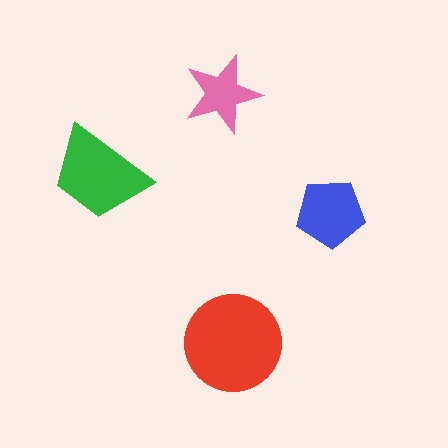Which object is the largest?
The red circle.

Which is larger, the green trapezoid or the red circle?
The red circle.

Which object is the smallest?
The pink star.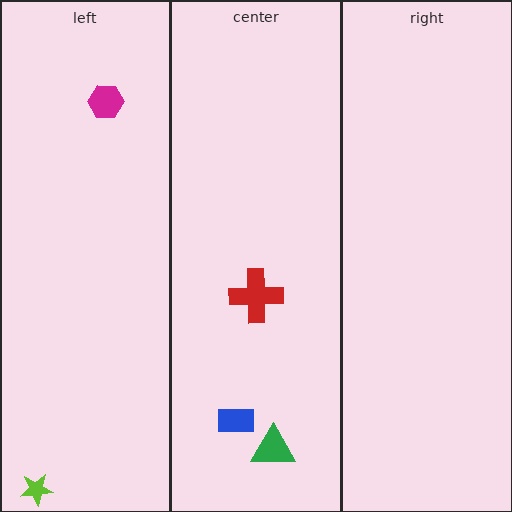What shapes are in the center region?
The red cross, the green triangle, the blue rectangle.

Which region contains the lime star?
The left region.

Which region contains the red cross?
The center region.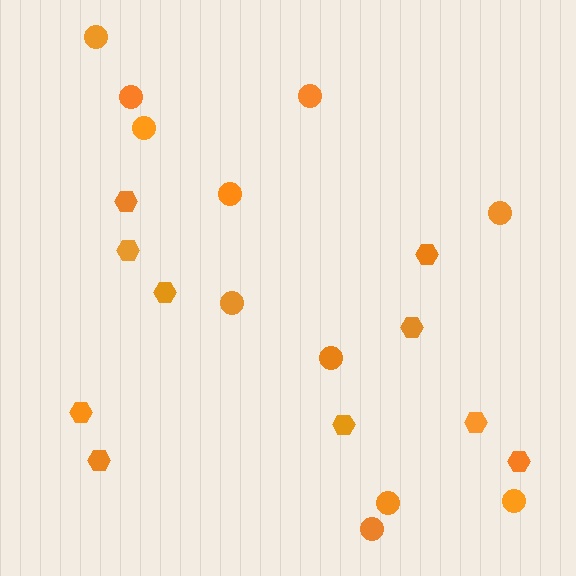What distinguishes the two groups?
There are 2 groups: one group of circles (11) and one group of hexagons (10).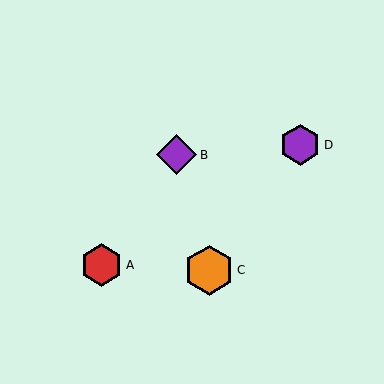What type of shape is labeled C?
Shape C is an orange hexagon.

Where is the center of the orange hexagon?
The center of the orange hexagon is at (209, 270).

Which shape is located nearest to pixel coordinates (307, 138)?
The purple hexagon (labeled D) at (300, 145) is nearest to that location.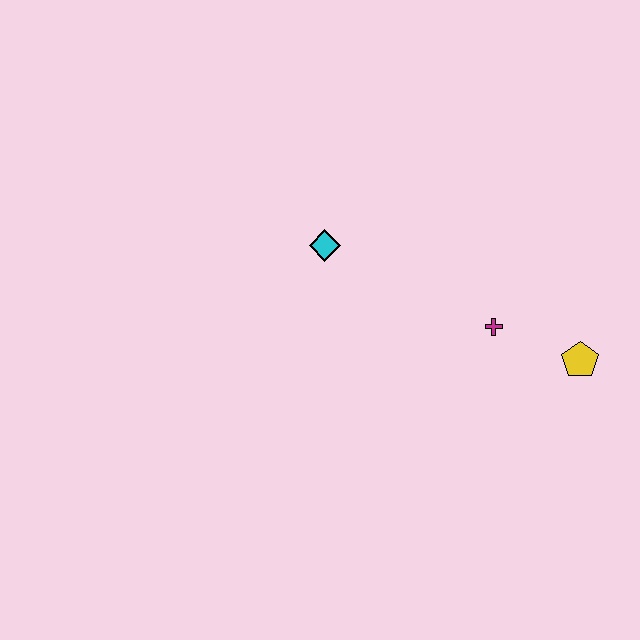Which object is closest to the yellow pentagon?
The magenta cross is closest to the yellow pentagon.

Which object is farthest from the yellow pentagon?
The cyan diamond is farthest from the yellow pentagon.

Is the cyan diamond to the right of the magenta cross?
No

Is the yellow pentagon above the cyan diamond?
No